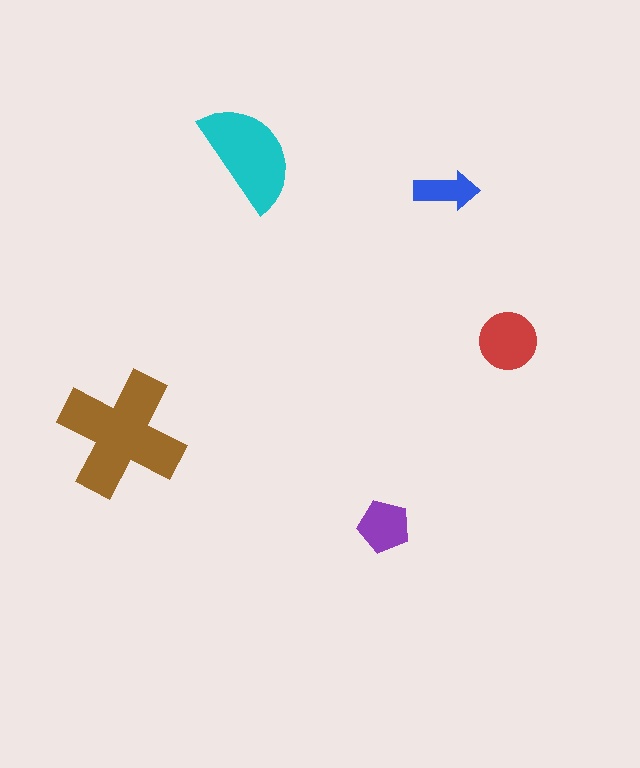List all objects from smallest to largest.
The blue arrow, the purple pentagon, the red circle, the cyan semicircle, the brown cross.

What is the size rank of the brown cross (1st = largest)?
1st.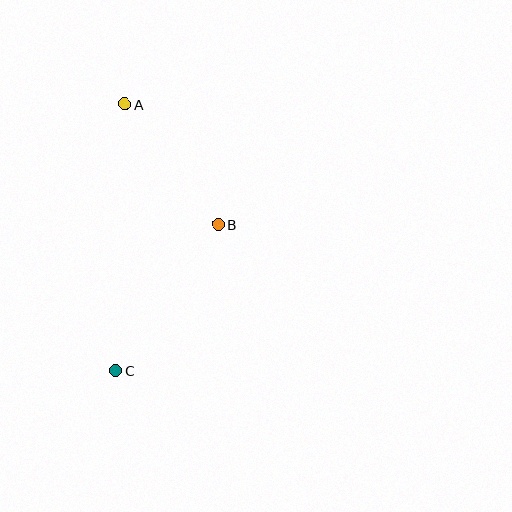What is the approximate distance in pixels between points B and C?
The distance between B and C is approximately 178 pixels.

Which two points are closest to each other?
Points A and B are closest to each other.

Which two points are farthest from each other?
Points A and C are farthest from each other.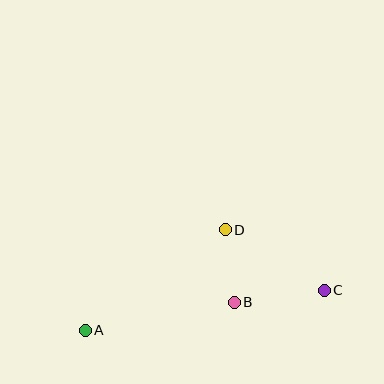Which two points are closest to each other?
Points B and D are closest to each other.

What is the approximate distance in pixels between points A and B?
The distance between A and B is approximately 151 pixels.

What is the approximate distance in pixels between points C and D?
The distance between C and D is approximately 116 pixels.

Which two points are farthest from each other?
Points A and C are farthest from each other.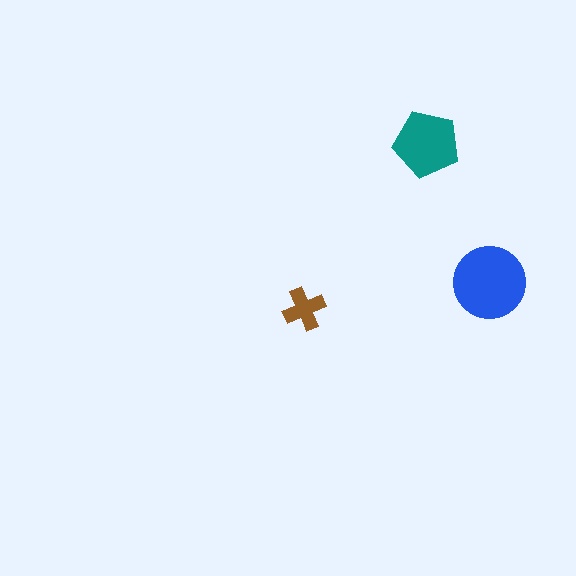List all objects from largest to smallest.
The blue circle, the teal pentagon, the brown cross.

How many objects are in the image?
There are 3 objects in the image.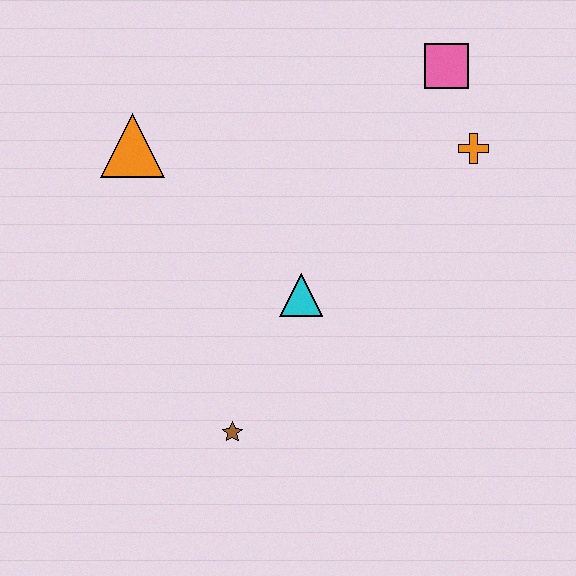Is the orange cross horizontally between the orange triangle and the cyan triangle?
No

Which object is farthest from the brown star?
The pink square is farthest from the brown star.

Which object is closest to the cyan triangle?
The brown star is closest to the cyan triangle.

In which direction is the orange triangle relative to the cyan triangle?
The orange triangle is to the left of the cyan triangle.